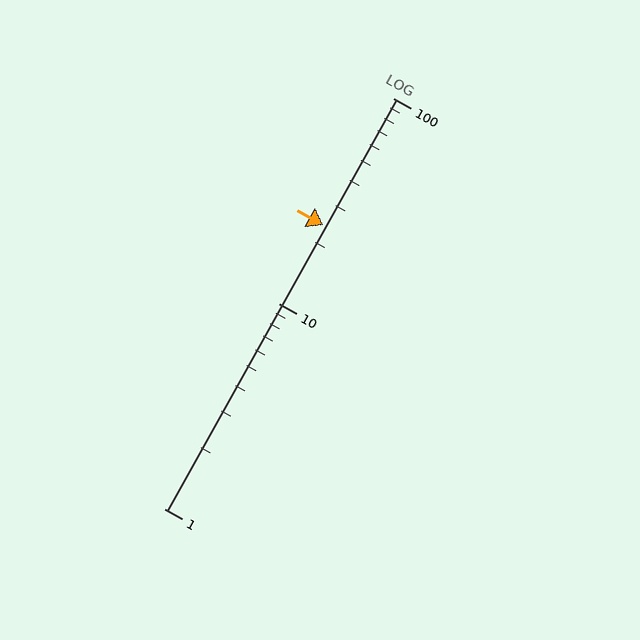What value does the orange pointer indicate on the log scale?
The pointer indicates approximately 24.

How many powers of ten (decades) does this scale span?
The scale spans 2 decades, from 1 to 100.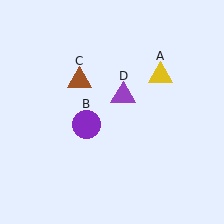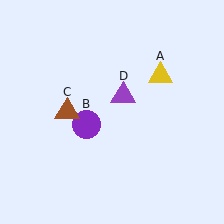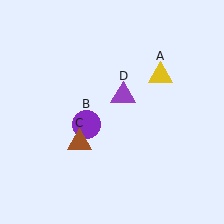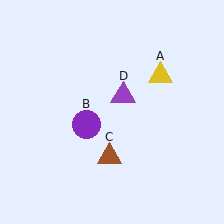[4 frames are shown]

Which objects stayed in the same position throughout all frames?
Yellow triangle (object A) and purple circle (object B) and purple triangle (object D) remained stationary.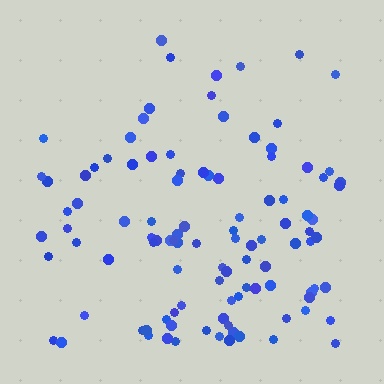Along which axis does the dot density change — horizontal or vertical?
Vertical.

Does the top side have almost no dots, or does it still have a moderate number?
Still a moderate number, just noticeably fewer than the bottom.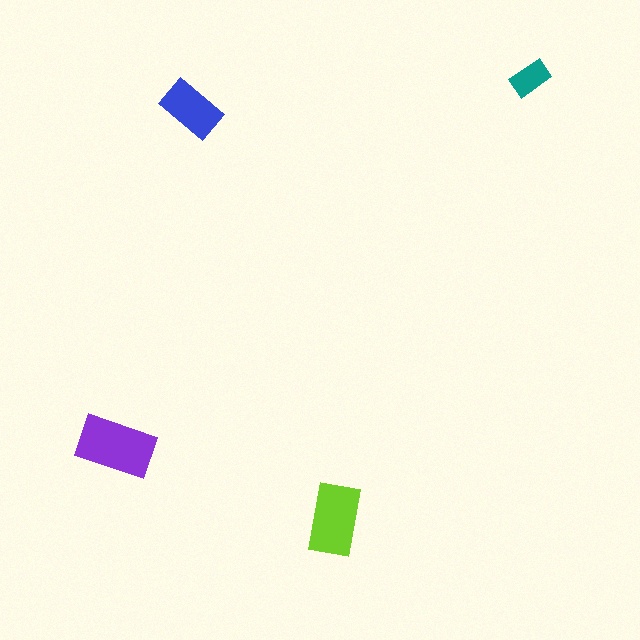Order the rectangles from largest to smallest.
the purple one, the lime one, the blue one, the teal one.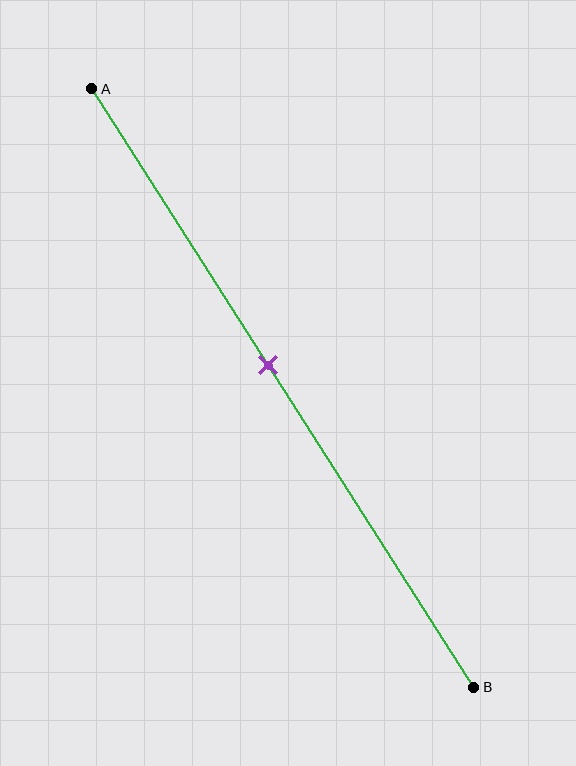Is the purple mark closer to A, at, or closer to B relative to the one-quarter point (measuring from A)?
The purple mark is closer to point B than the one-quarter point of segment AB.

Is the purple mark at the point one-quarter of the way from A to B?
No, the mark is at about 45% from A, not at the 25% one-quarter point.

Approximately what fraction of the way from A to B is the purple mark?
The purple mark is approximately 45% of the way from A to B.